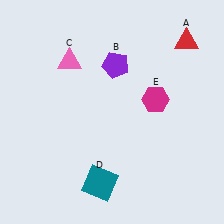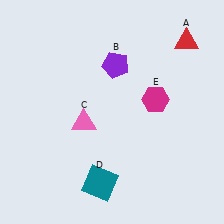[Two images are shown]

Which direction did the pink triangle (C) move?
The pink triangle (C) moved down.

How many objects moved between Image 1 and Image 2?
1 object moved between the two images.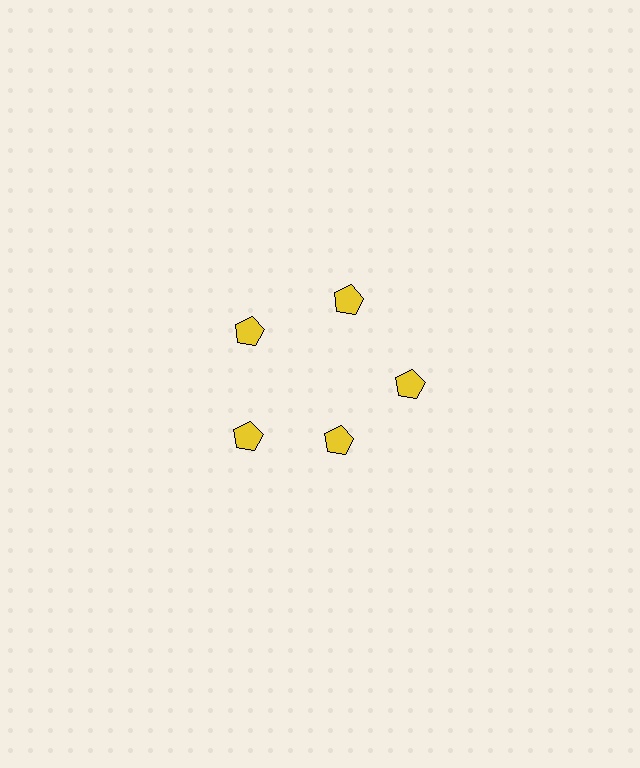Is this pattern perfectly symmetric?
No. The 5 yellow pentagons are arranged in a ring, but one element near the 5 o'clock position is pulled inward toward the center, breaking the 5-fold rotational symmetry.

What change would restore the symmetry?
The symmetry would be restored by moving it outward, back onto the ring so that all 5 pentagons sit at equal angles and equal distance from the center.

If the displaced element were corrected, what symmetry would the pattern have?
It would have 5-fold rotational symmetry — the pattern would map onto itself every 72 degrees.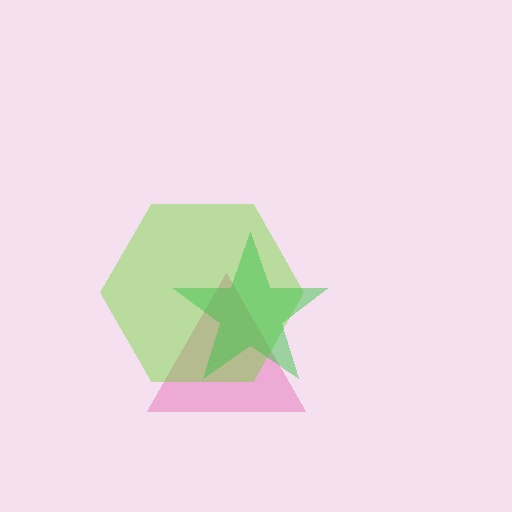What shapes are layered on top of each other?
The layered shapes are: a pink triangle, a lime hexagon, a green star.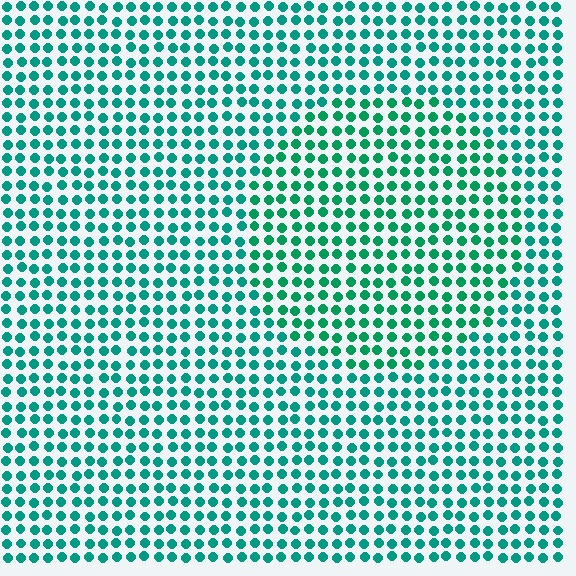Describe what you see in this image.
The image is filled with small teal elements in a uniform arrangement. A circle-shaped region is visible where the elements are tinted to a slightly different hue, forming a subtle color boundary.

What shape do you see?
I see a circle.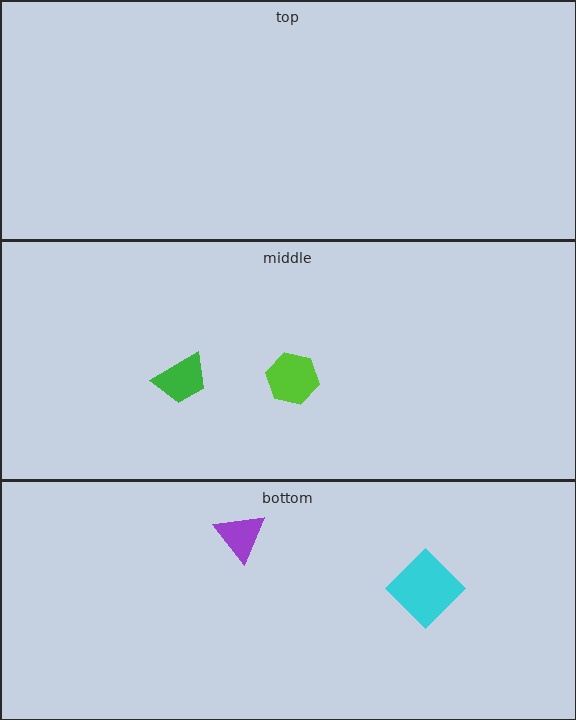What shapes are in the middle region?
The lime hexagon, the green trapezoid.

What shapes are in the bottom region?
The purple triangle, the cyan diamond.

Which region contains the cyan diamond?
The bottom region.